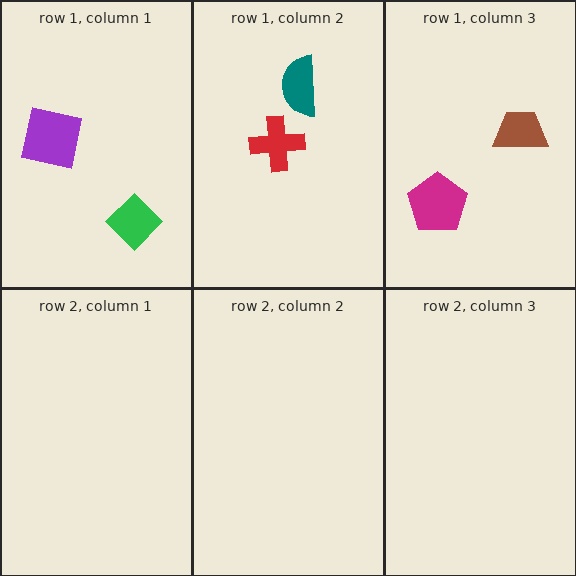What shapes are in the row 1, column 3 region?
The magenta pentagon, the brown trapezoid.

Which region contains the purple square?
The row 1, column 1 region.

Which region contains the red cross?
The row 1, column 2 region.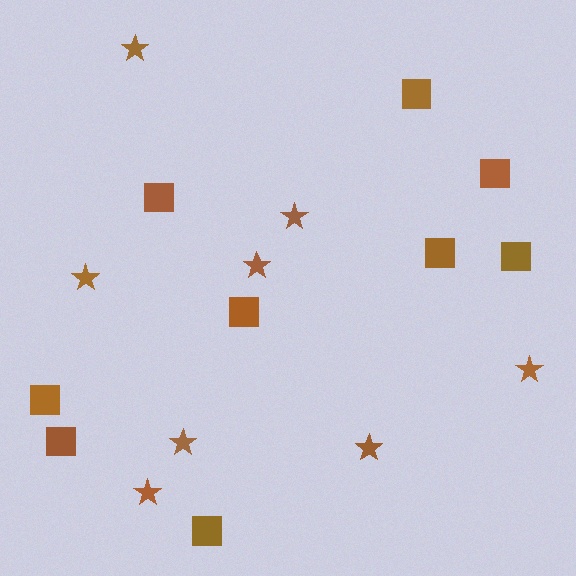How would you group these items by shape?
There are 2 groups: one group of squares (9) and one group of stars (8).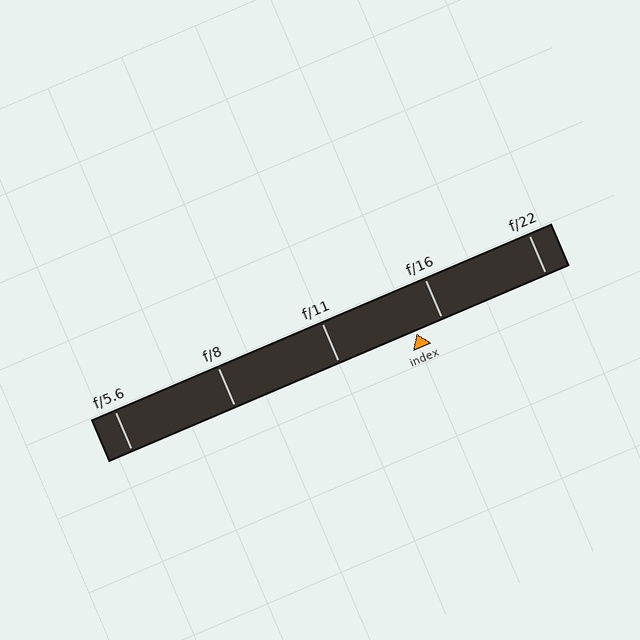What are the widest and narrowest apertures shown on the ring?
The widest aperture shown is f/5.6 and the narrowest is f/22.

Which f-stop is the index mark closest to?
The index mark is closest to f/16.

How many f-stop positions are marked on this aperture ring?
There are 5 f-stop positions marked.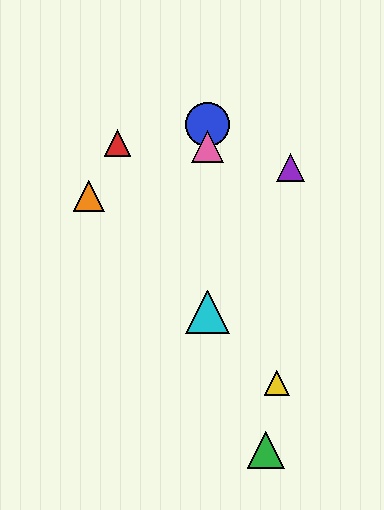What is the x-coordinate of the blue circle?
The blue circle is at x≈207.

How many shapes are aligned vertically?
3 shapes (the blue circle, the cyan triangle, the pink triangle) are aligned vertically.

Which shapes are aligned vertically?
The blue circle, the cyan triangle, the pink triangle are aligned vertically.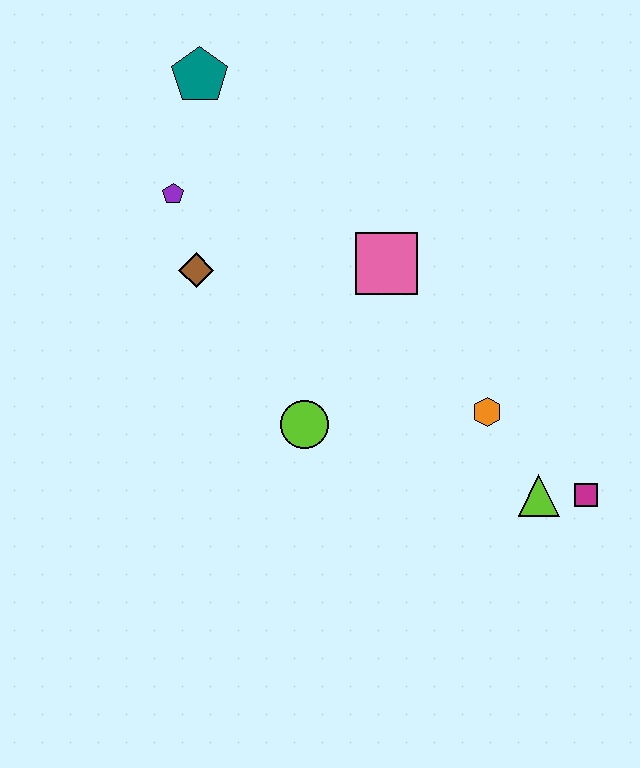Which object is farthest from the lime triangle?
The teal pentagon is farthest from the lime triangle.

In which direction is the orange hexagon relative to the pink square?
The orange hexagon is below the pink square.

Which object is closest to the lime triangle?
The magenta square is closest to the lime triangle.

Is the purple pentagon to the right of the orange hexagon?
No